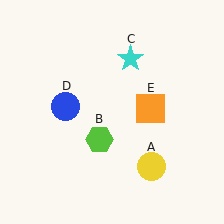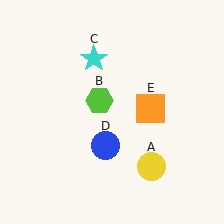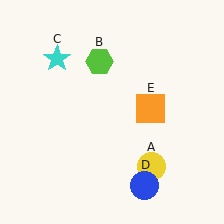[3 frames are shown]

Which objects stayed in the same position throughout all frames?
Yellow circle (object A) and orange square (object E) remained stationary.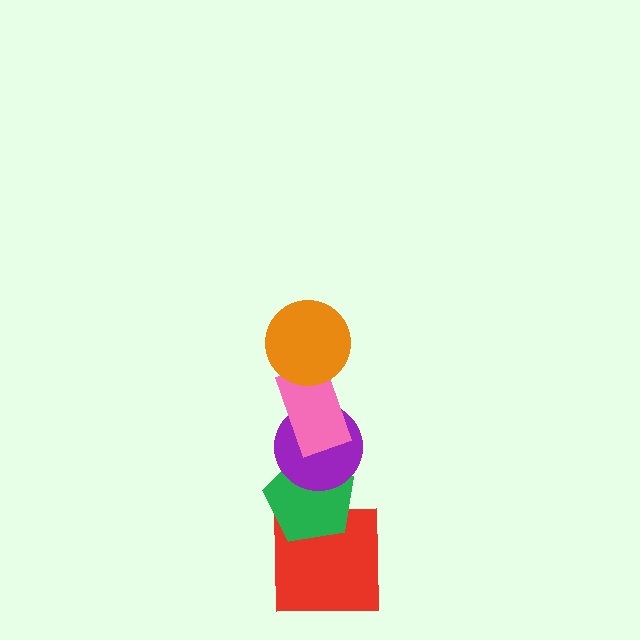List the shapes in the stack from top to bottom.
From top to bottom: the orange circle, the pink rectangle, the purple circle, the green pentagon, the red square.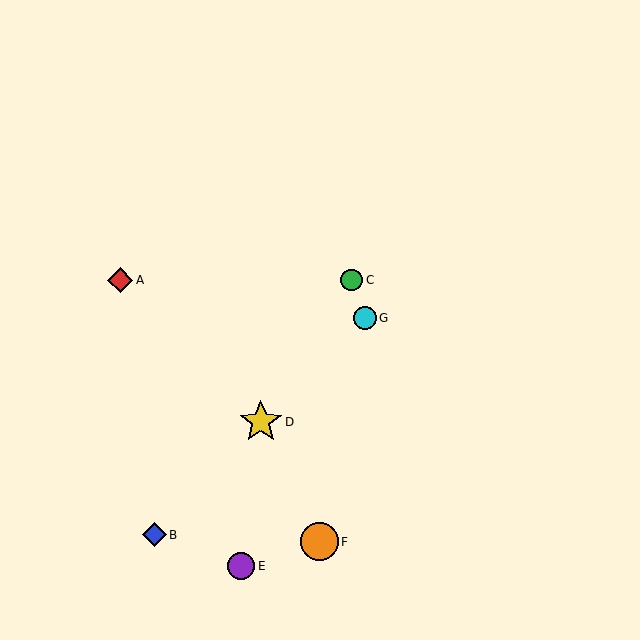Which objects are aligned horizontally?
Objects A, C are aligned horizontally.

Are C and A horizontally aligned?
Yes, both are at y≈280.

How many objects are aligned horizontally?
2 objects (A, C) are aligned horizontally.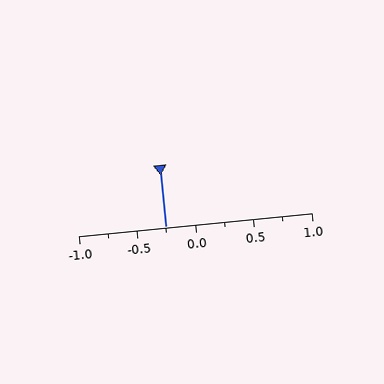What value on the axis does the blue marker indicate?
The marker indicates approximately -0.25.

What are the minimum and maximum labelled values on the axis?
The axis runs from -1.0 to 1.0.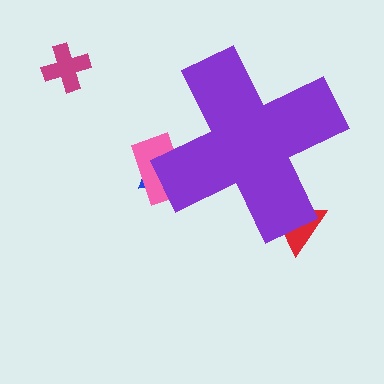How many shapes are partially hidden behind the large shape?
3 shapes are partially hidden.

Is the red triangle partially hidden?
Yes, the red triangle is partially hidden behind the purple cross.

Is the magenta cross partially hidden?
No, the magenta cross is fully visible.